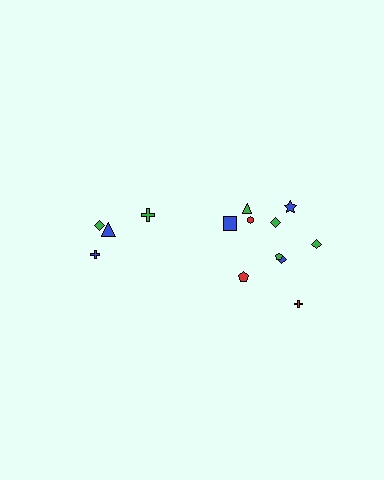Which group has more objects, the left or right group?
The right group.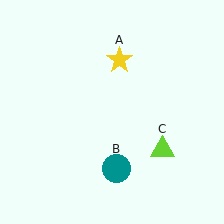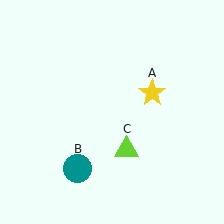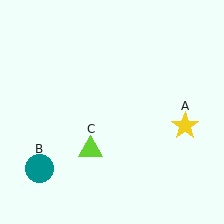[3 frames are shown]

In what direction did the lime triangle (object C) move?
The lime triangle (object C) moved left.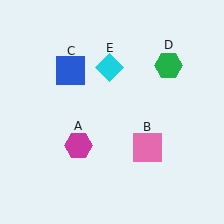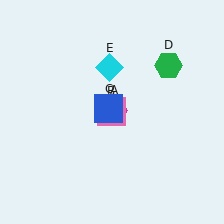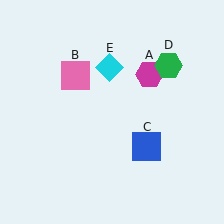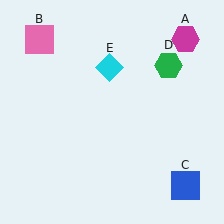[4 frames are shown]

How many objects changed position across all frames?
3 objects changed position: magenta hexagon (object A), pink square (object B), blue square (object C).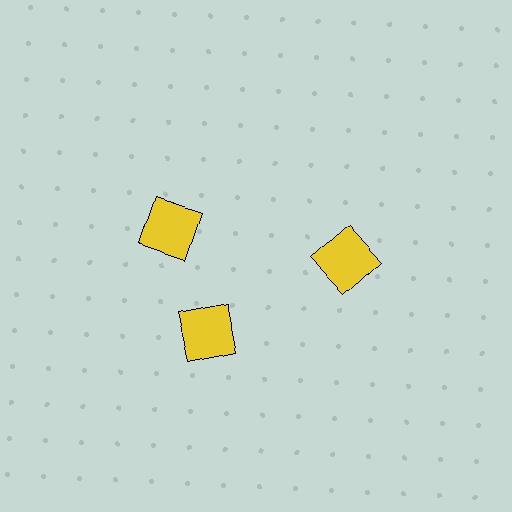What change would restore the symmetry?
The symmetry would be restored by rotating it back into even spacing with its neighbors so that all 3 squares sit at equal angles and equal distance from the center.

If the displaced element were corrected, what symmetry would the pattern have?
It would have 3-fold rotational symmetry — the pattern would map onto itself every 120 degrees.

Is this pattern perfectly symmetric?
No. The 3 yellow squares are arranged in a ring, but one element near the 11 o'clock position is rotated out of alignment along the ring, breaking the 3-fold rotational symmetry.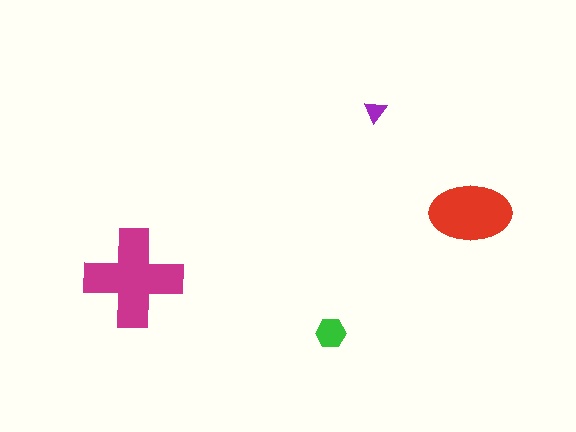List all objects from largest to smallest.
The magenta cross, the red ellipse, the green hexagon, the purple triangle.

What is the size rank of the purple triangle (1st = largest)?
4th.